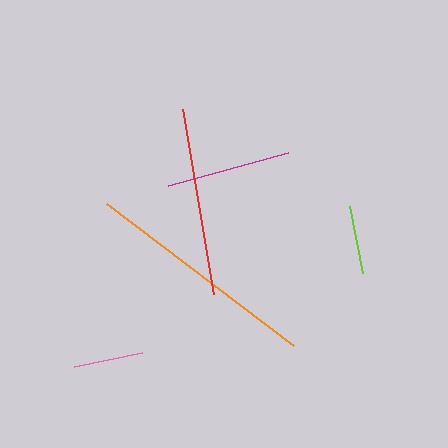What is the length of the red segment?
The red segment is approximately 188 pixels long.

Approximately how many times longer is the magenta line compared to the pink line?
The magenta line is approximately 1.8 times the length of the pink line.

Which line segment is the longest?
The orange line is the longest at approximately 235 pixels.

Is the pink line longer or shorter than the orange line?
The orange line is longer than the pink line.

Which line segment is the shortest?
The lime line is the shortest at approximately 68 pixels.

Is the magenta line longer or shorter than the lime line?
The magenta line is longer than the lime line.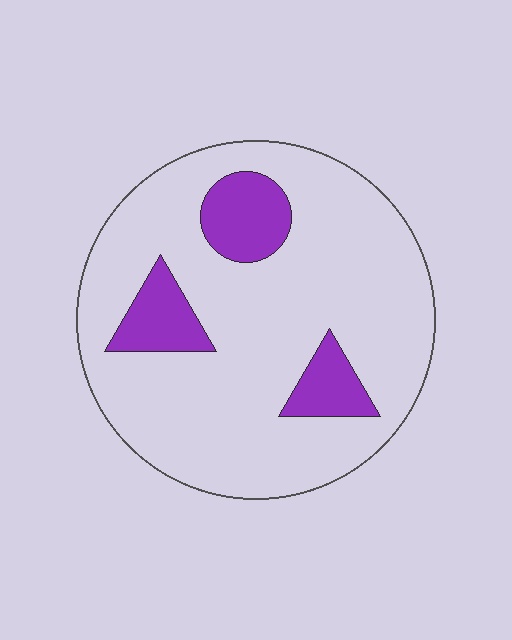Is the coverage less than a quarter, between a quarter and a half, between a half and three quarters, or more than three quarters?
Less than a quarter.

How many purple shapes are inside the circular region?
3.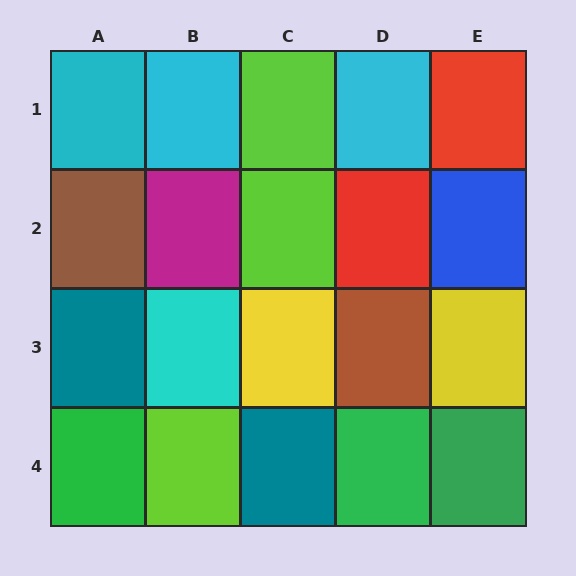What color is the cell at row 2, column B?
Magenta.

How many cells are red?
2 cells are red.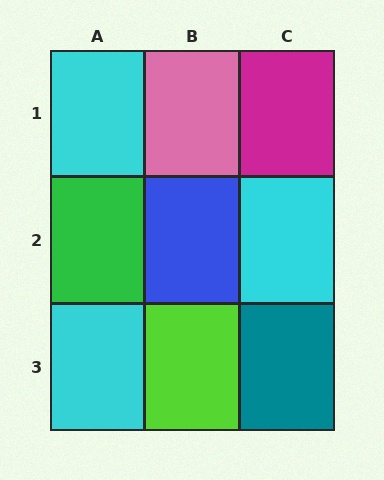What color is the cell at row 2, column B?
Blue.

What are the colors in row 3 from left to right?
Cyan, lime, teal.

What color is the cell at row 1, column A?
Cyan.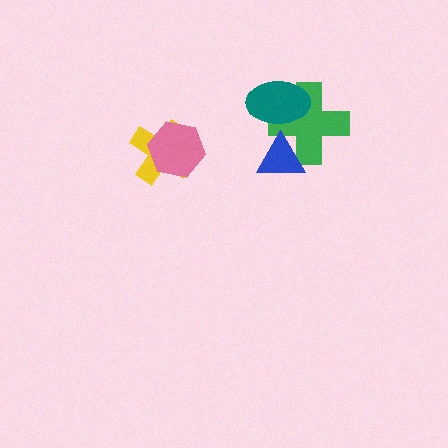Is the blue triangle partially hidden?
No, no other shape covers it.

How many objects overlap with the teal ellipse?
1 object overlaps with the teal ellipse.